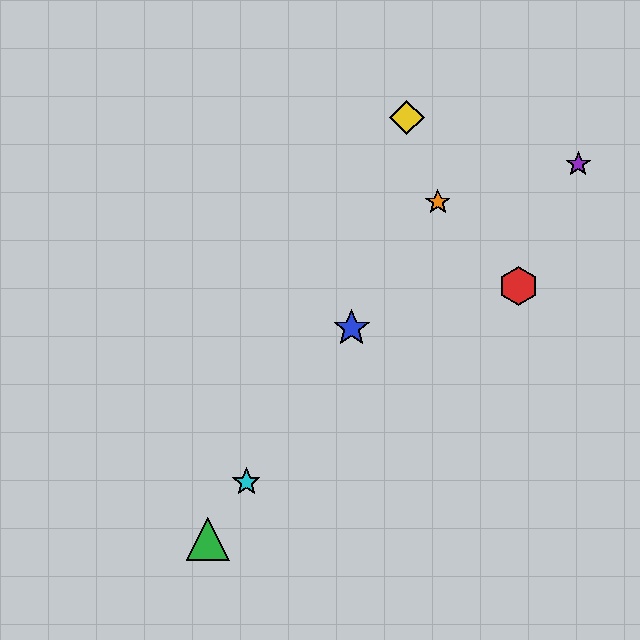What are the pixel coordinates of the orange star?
The orange star is at (438, 202).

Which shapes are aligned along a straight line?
The blue star, the green triangle, the orange star, the cyan star are aligned along a straight line.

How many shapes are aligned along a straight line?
4 shapes (the blue star, the green triangle, the orange star, the cyan star) are aligned along a straight line.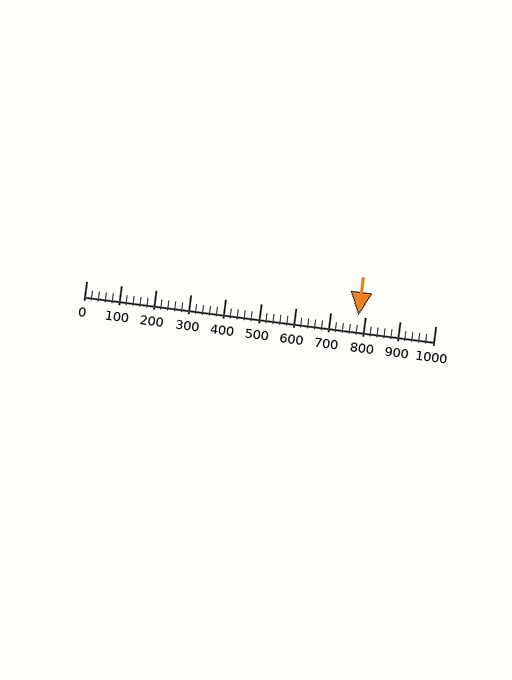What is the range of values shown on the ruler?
The ruler shows values from 0 to 1000.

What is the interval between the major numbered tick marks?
The major tick marks are spaced 100 units apart.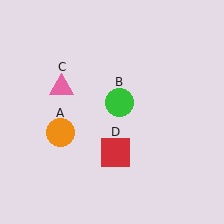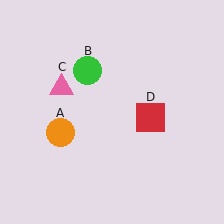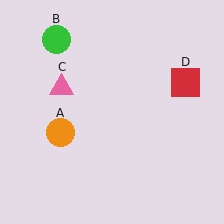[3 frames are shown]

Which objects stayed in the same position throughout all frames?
Orange circle (object A) and pink triangle (object C) remained stationary.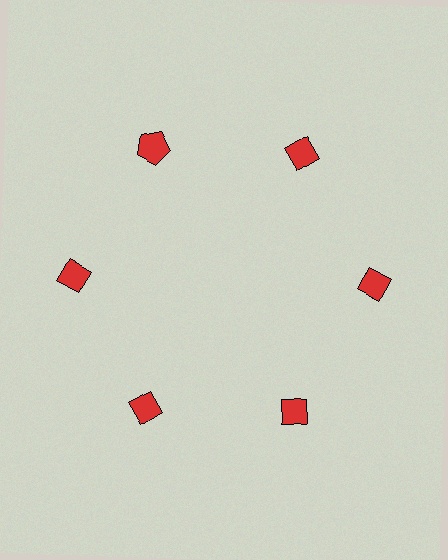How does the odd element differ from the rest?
It has a different shape: pentagon instead of diamond.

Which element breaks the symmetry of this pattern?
The red pentagon at roughly the 11 o'clock position breaks the symmetry. All other shapes are red diamonds.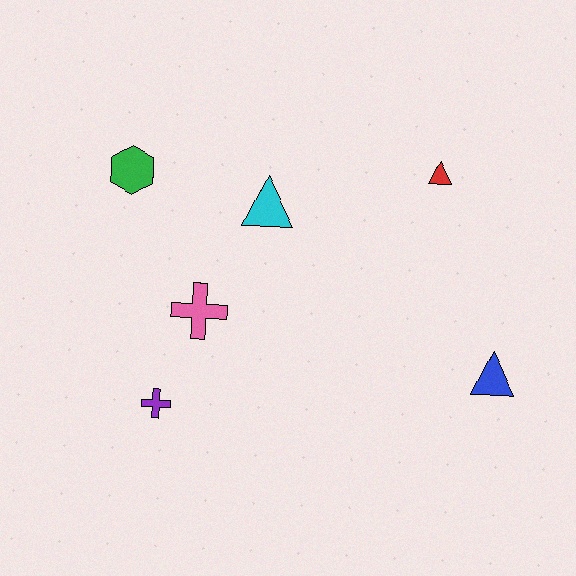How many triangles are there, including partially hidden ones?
There are 3 triangles.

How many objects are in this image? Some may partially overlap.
There are 6 objects.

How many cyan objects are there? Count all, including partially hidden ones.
There is 1 cyan object.